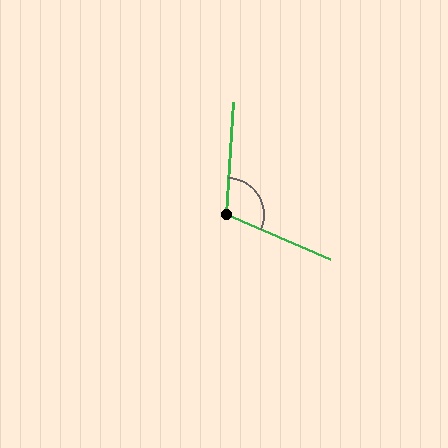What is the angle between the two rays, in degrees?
Approximately 110 degrees.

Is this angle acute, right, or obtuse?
It is obtuse.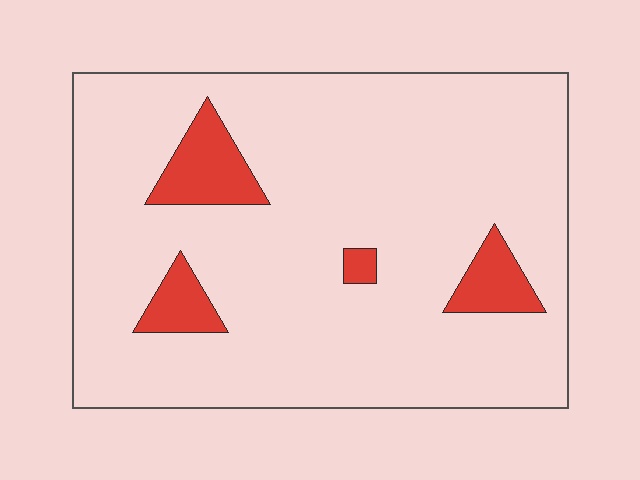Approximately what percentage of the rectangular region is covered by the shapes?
Approximately 10%.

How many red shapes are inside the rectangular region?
4.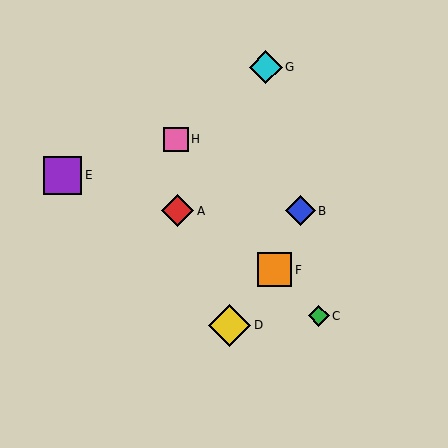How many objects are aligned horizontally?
2 objects (A, B) are aligned horizontally.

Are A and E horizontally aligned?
No, A is at y≈211 and E is at y≈175.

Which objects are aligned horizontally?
Objects A, B are aligned horizontally.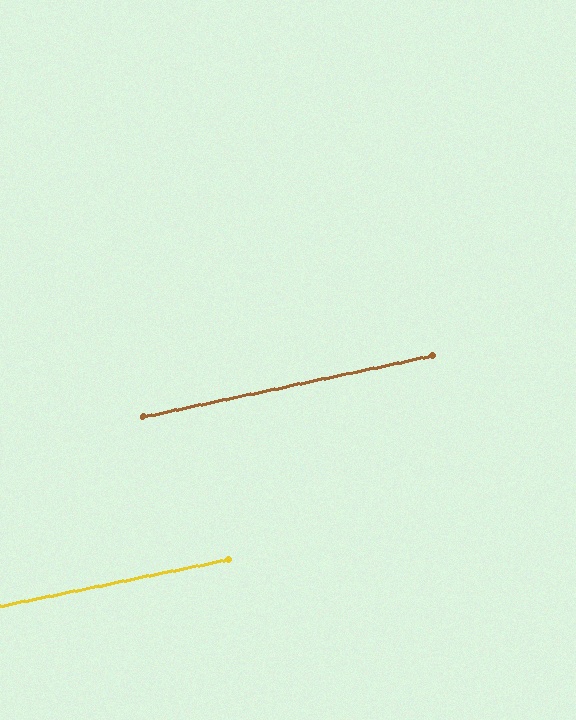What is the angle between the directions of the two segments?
Approximately 0 degrees.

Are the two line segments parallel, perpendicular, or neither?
Parallel — their directions differ by only 0.3°.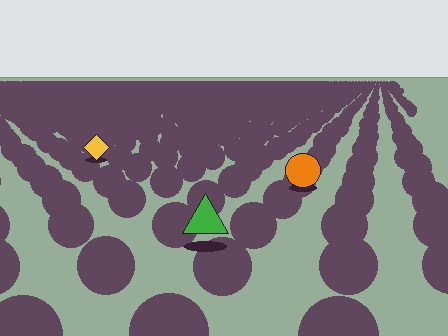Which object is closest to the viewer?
The green triangle is closest. The texture marks near it are larger and more spread out.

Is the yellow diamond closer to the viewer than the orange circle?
No. The orange circle is closer — you can tell from the texture gradient: the ground texture is coarser near it.